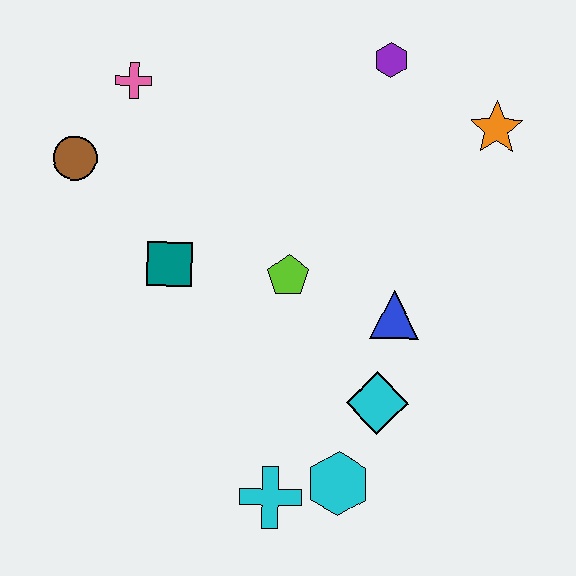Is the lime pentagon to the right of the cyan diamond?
No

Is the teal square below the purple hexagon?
Yes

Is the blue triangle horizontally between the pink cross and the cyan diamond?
No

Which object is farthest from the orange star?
The cyan cross is farthest from the orange star.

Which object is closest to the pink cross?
The brown circle is closest to the pink cross.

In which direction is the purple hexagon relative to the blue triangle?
The purple hexagon is above the blue triangle.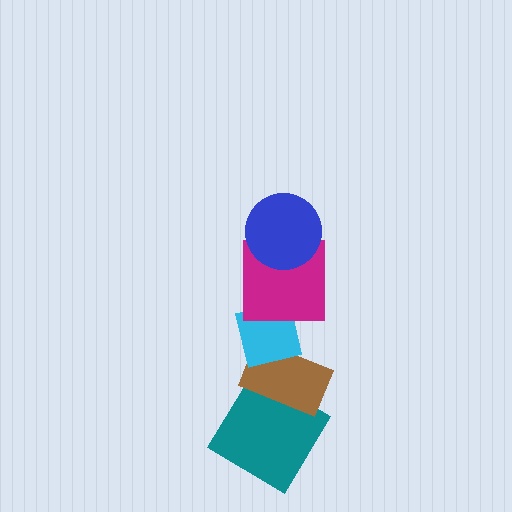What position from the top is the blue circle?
The blue circle is 1st from the top.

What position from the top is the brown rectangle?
The brown rectangle is 4th from the top.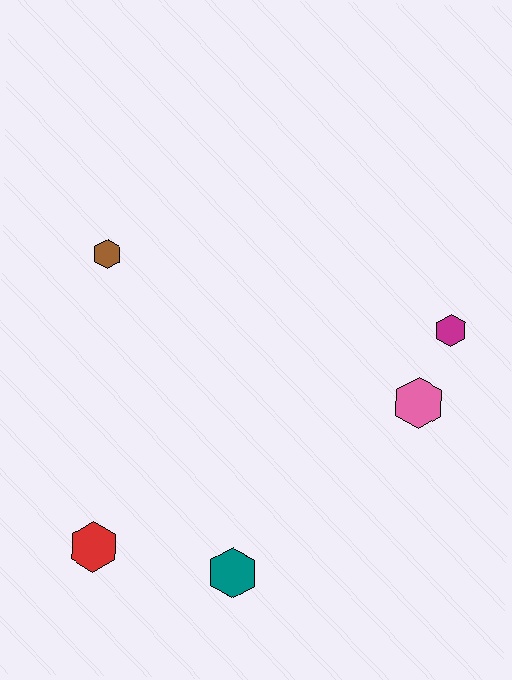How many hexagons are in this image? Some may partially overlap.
There are 5 hexagons.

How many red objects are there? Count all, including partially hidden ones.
There is 1 red object.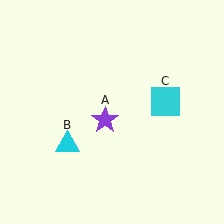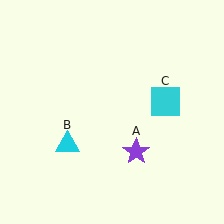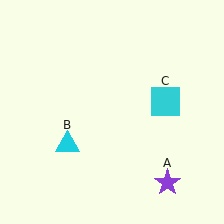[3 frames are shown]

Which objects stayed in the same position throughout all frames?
Cyan triangle (object B) and cyan square (object C) remained stationary.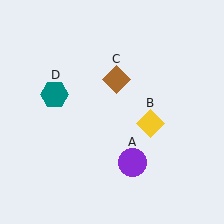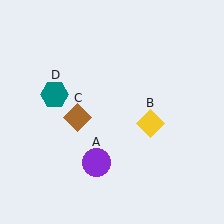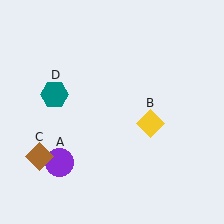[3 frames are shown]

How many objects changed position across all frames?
2 objects changed position: purple circle (object A), brown diamond (object C).